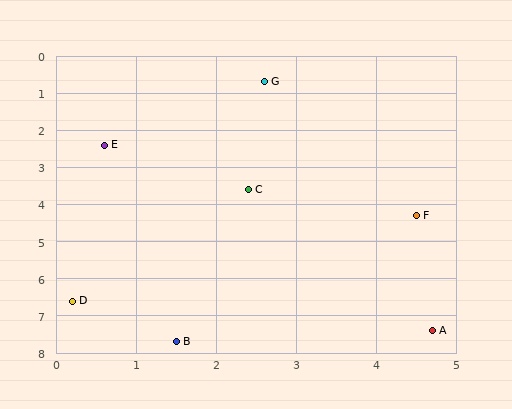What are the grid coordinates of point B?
Point B is at approximately (1.5, 7.7).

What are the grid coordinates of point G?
Point G is at approximately (2.6, 0.7).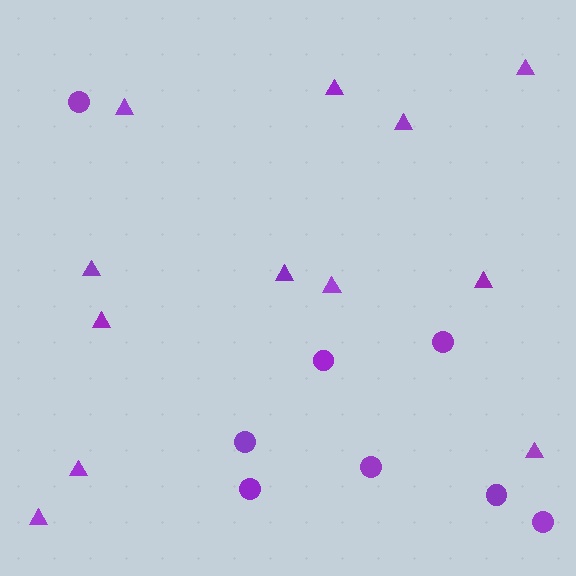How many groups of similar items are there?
There are 2 groups: one group of triangles (12) and one group of circles (8).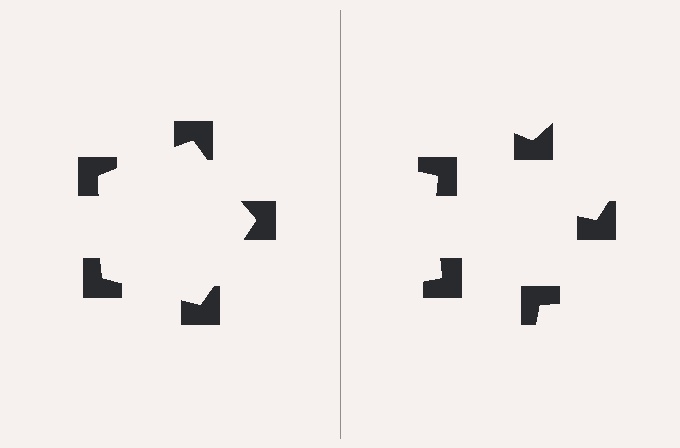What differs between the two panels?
The notched squares are positioned identically on both sides; only the wedge orientations differ. On the left they align to a pentagon; on the right they are misaligned.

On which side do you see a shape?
An illusory pentagon appears on the left side. On the right side the wedge cuts are rotated, so no coherent shape forms.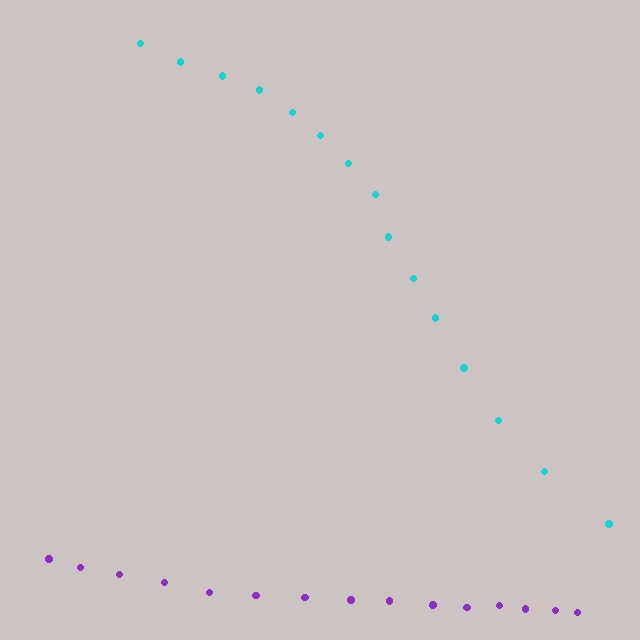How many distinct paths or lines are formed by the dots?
There are 2 distinct paths.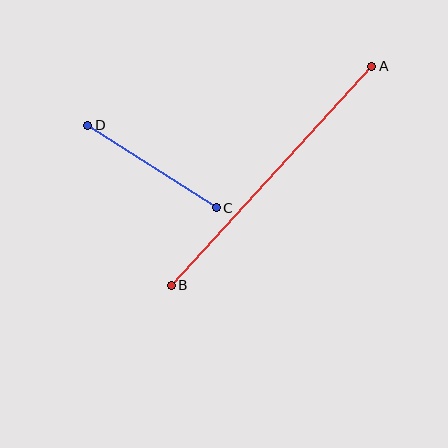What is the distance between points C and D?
The distance is approximately 153 pixels.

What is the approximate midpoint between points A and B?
The midpoint is at approximately (271, 176) pixels.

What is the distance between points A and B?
The distance is approximately 297 pixels.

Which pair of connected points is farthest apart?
Points A and B are farthest apart.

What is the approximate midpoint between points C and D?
The midpoint is at approximately (152, 167) pixels.